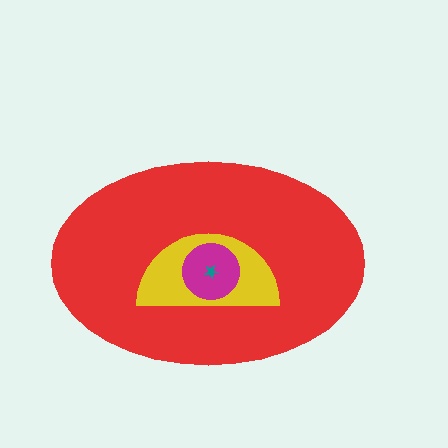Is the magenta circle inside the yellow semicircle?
Yes.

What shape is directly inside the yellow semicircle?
The magenta circle.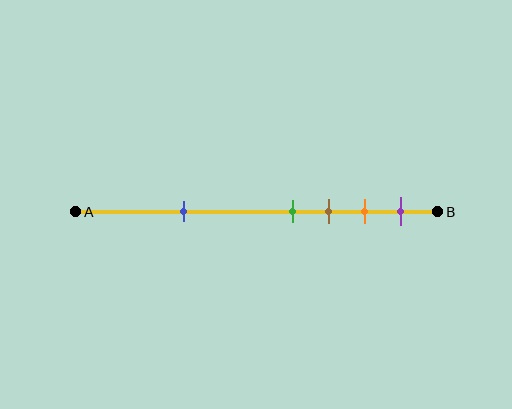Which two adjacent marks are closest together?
The green and brown marks are the closest adjacent pair.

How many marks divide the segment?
There are 5 marks dividing the segment.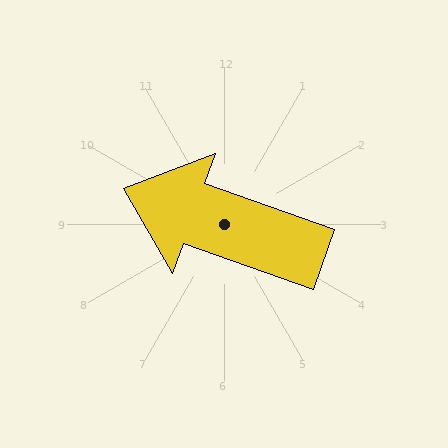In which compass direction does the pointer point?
West.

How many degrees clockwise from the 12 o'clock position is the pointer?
Approximately 290 degrees.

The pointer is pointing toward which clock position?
Roughly 10 o'clock.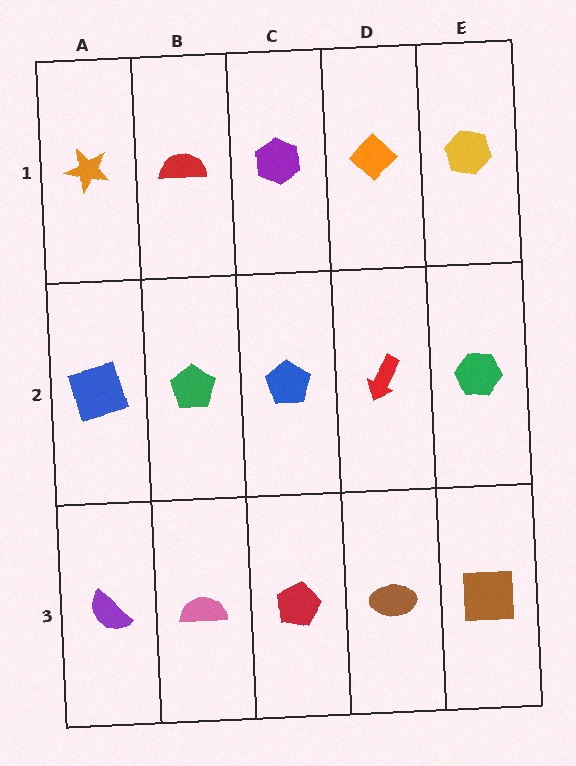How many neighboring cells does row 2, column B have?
4.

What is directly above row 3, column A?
A blue square.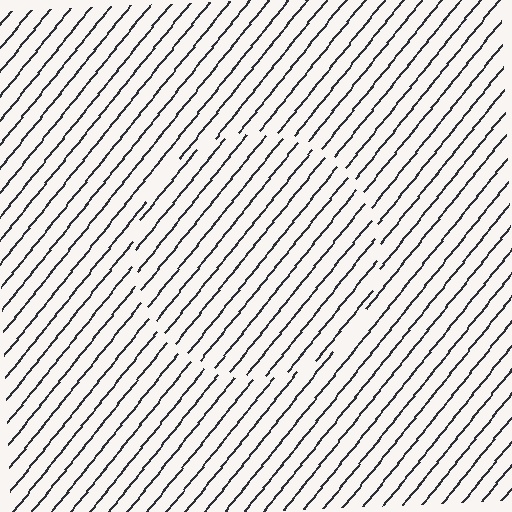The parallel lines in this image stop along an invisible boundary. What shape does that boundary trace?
An illusory circle. The interior of the shape contains the same grating, shifted by half a period — the contour is defined by the phase discontinuity where line-ends from the inner and outer gratings abut.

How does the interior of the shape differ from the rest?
The interior of the shape contains the same grating, shifted by half a period — the contour is defined by the phase discontinuity where line-ends from the inner and outer gratings abut.